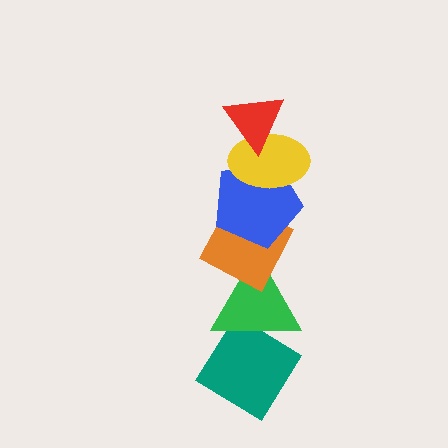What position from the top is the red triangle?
The red triangle is 1st from the top.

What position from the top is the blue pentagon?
The blue pentagon is 3rd from the top.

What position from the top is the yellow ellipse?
The yellow ellipse is 2nd from the top.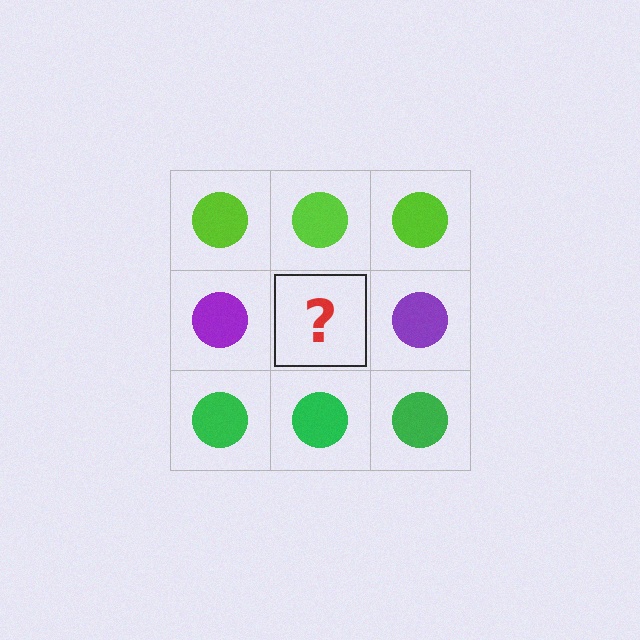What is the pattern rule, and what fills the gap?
The rule is that each row has a consistent color. The gap should be filled with a purple circle.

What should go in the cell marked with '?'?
The missing cell should contain a purple circle.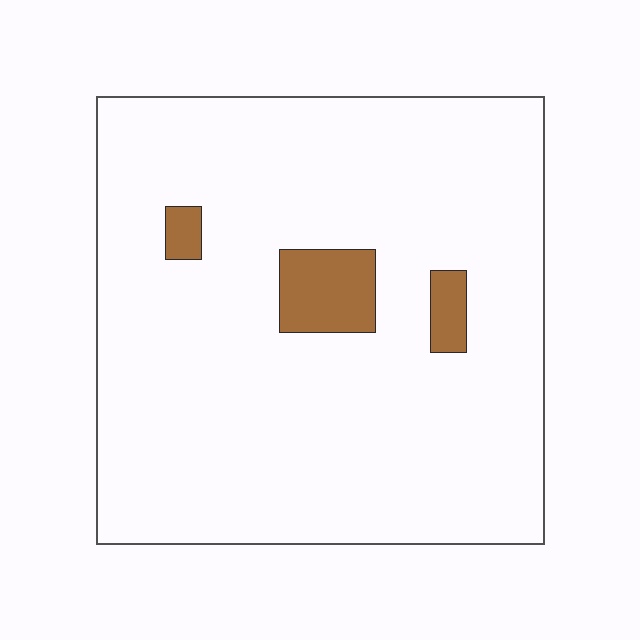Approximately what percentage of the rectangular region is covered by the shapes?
Approximately 5%.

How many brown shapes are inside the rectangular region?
3.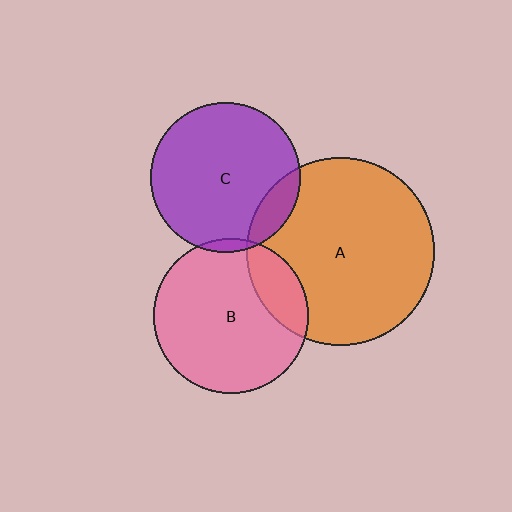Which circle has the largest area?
Circle A (orange).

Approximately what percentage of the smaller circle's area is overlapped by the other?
Approximately 5%.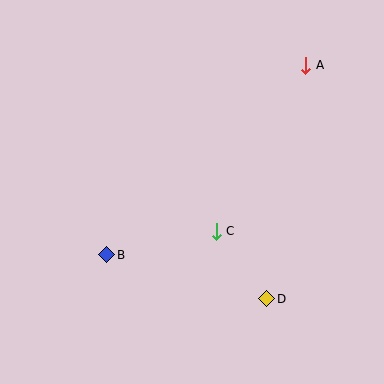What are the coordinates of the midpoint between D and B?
The midpoint between D and B is at (187, 277).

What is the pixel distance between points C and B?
The distance between C and B is 112 pixels.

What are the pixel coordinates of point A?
Point A is at (306, 65).